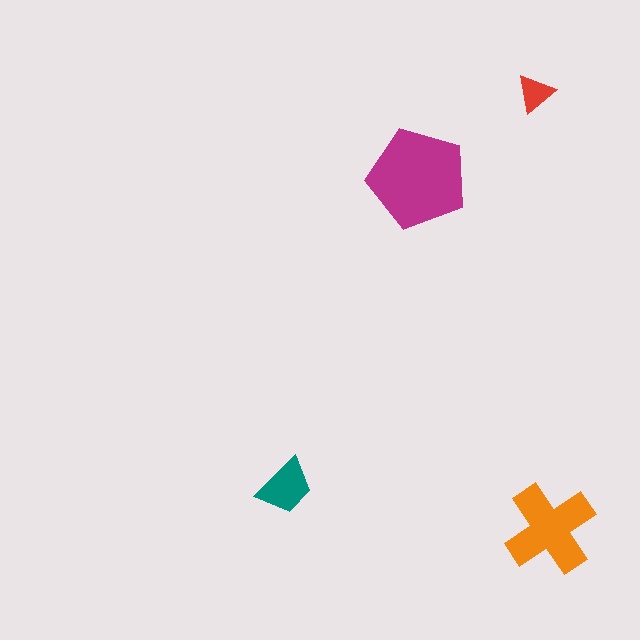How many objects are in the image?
There are 4 objects in the image.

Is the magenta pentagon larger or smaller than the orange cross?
Larger.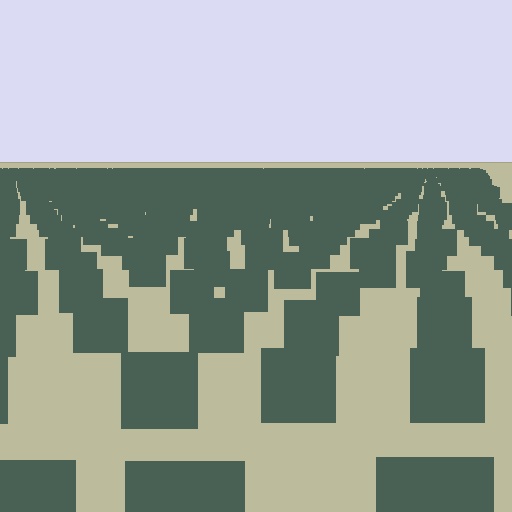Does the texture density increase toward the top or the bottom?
Density increases toward the top.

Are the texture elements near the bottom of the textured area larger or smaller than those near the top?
Larger. Near the bottom, elements are closer to the viewer and appear at a bigger on-screen size.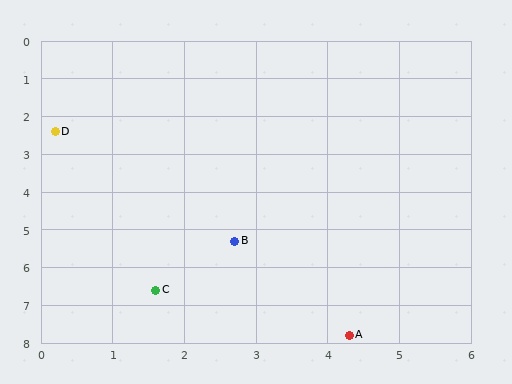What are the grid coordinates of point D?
Point D is at approximately (0.2, 2.4).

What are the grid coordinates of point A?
Point A is at approximately (4.3, 7.8).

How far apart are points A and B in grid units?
Points A and B are about 3.0 grid units apart.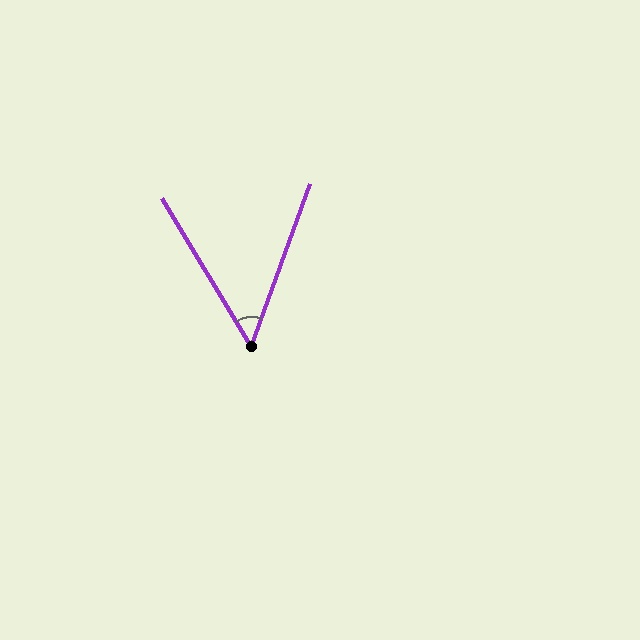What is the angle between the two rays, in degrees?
Approximately 51 degrees.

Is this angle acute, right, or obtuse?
It is acute.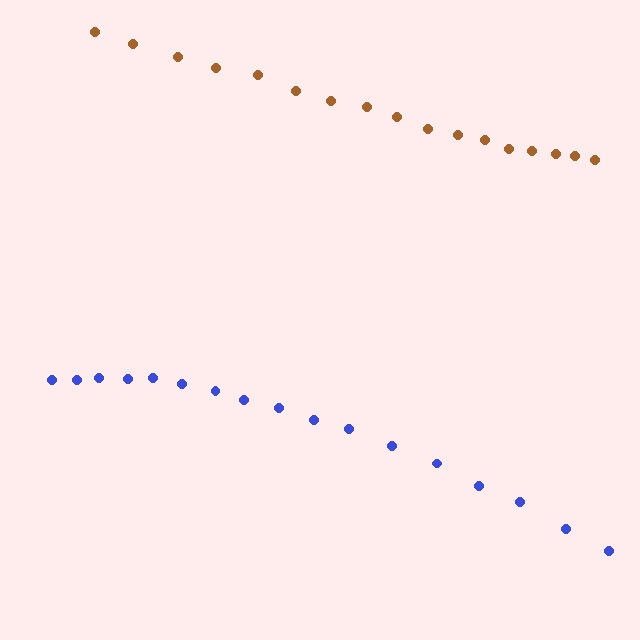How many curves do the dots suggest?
There are 2 distinct paths.